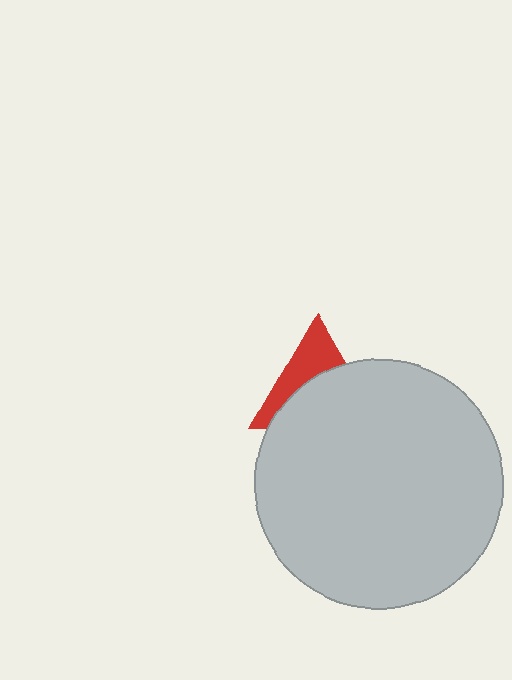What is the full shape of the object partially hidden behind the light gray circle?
The partially hidden object is a red triangle.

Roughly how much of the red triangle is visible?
A small part of it is visible (roughly 40%).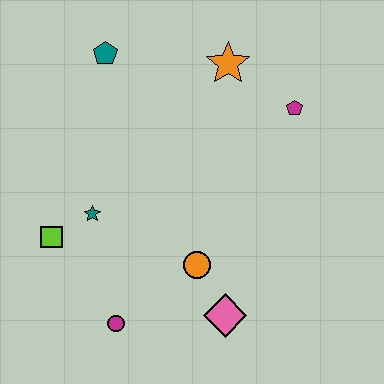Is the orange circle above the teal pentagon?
No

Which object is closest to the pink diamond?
The orange circle is closest to the pink diamond.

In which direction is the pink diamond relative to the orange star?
The pink diamond is below the orange star.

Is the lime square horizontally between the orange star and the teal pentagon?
No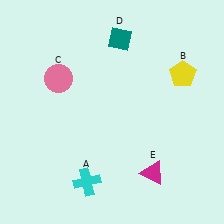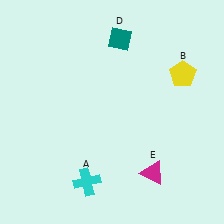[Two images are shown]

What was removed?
The pink circle (C) was removed in Image 2.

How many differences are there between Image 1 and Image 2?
There is 1 difference between the two images.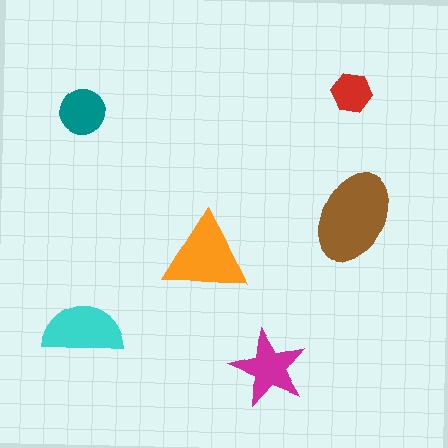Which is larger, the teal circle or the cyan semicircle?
The cyan semicircle.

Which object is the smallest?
The red hexagon.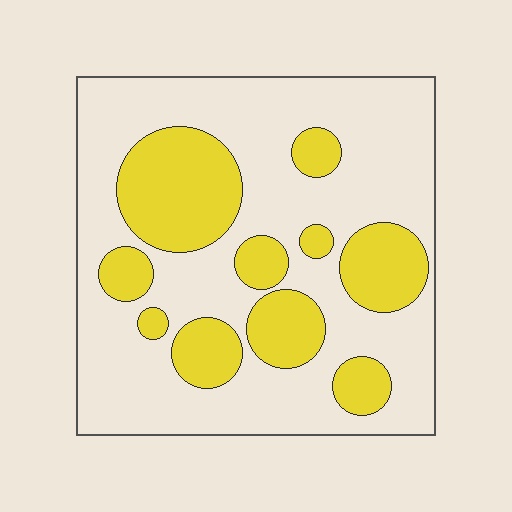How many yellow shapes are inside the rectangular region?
10.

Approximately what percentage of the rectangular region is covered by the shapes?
Approximately 30%.